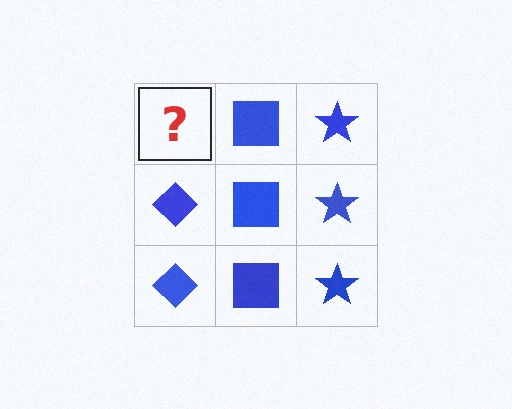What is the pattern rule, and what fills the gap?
The rule is that each column has a consistent shape. The gap should be filled with a blue diamond.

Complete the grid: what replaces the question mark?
The question mark should be replaced with a blue diamond.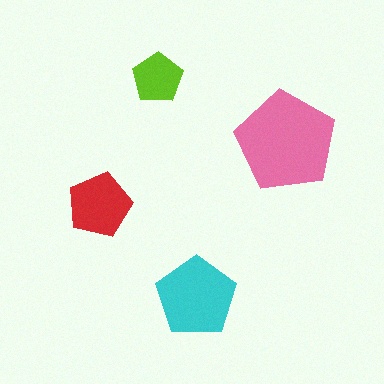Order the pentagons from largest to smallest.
the pink one, the cyan one, the red one, the lime one.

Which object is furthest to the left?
The red pentagon is leftmost.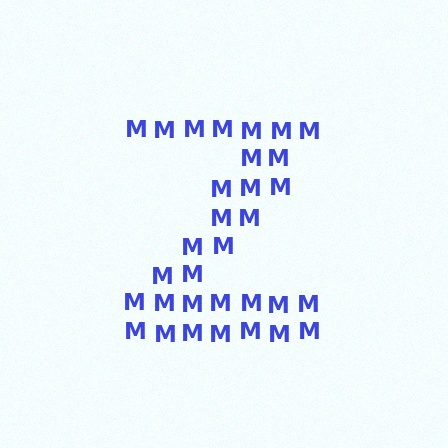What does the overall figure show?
The overall figure shows the letter Z.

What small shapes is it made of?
It is made of small letter M's.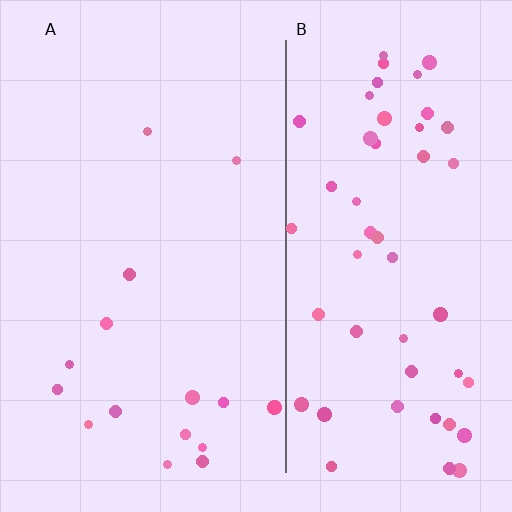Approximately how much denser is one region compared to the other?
Approximately 3.4× — region B over region A.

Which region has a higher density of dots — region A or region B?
B (the right).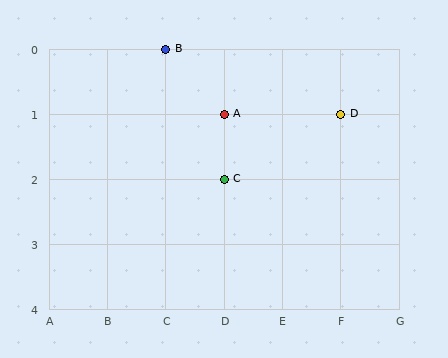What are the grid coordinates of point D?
Point D is at grid coordinates (F, 1).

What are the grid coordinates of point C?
Point C is at grid coordinates (D, 2).